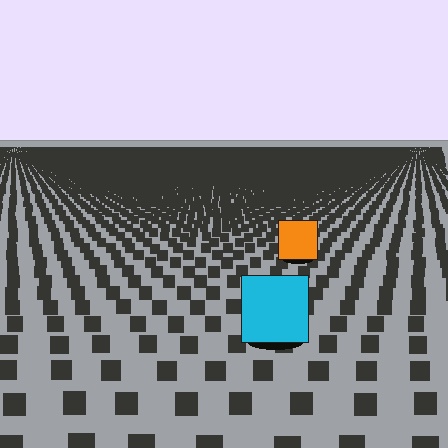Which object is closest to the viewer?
The cyan square is closest. The texture marks near it are larger and more spread out.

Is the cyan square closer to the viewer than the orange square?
Yes. The cyan square is closer — you can tell from the texture gradient: the ground texture is coarser near it.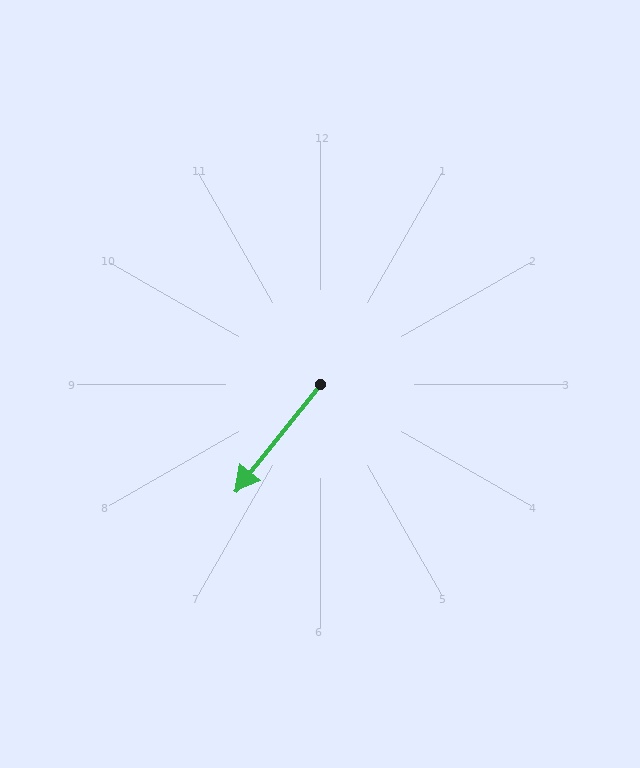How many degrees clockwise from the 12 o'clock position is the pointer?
Approximately 218 degrees.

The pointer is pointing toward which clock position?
Roughly 7 o'clock.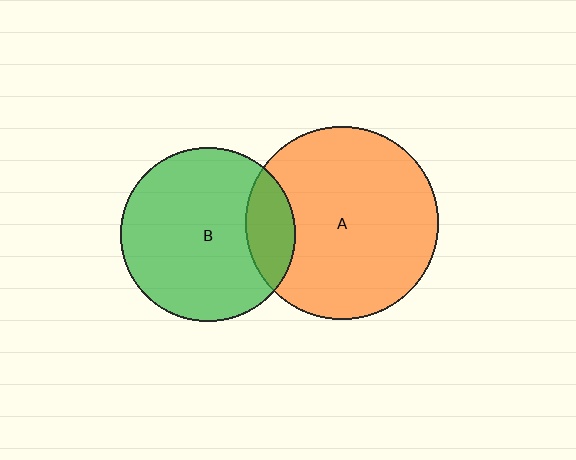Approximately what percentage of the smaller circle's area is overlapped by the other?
Approximately 20%.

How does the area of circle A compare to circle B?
Approximately 1.2 times.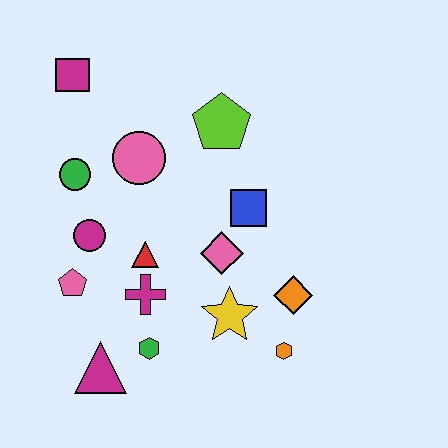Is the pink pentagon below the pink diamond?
Yes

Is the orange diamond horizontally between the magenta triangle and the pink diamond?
No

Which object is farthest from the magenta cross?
The magenta square is farthest from the magenta cross.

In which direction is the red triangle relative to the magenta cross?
The red triangle is above the magenta cross.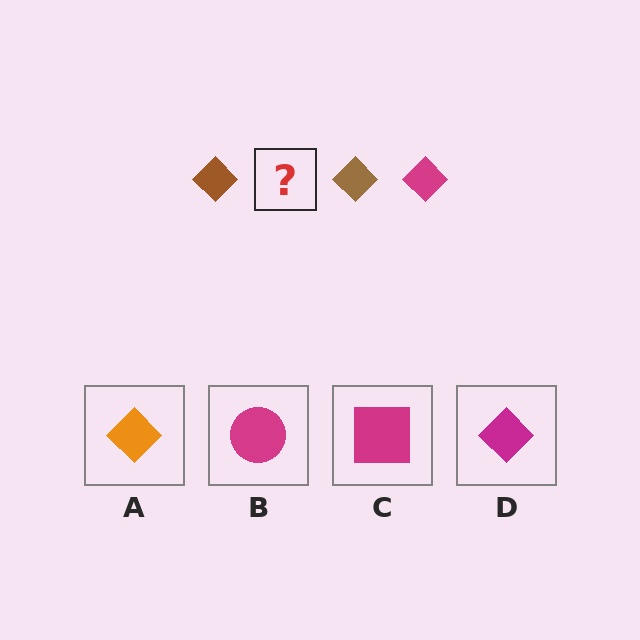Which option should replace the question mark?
Option D.